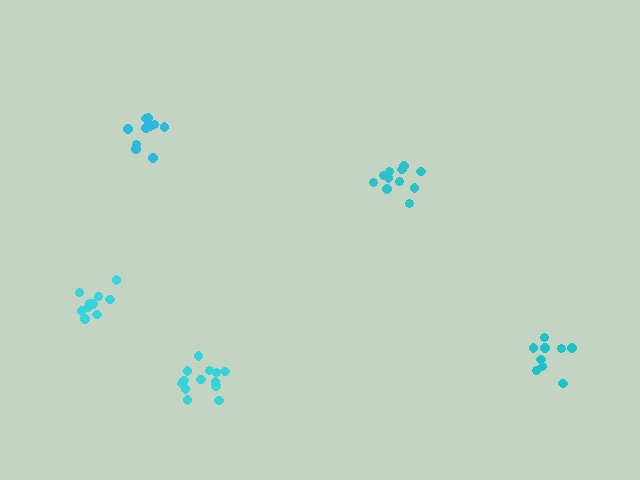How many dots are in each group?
Group 1: 11 dots, Group 2: 10 dots, Group 3: 11 dots, Group 4: 9 dots, Group 5: 13 dots (54 total).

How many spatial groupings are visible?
There are 5 spatial groupings.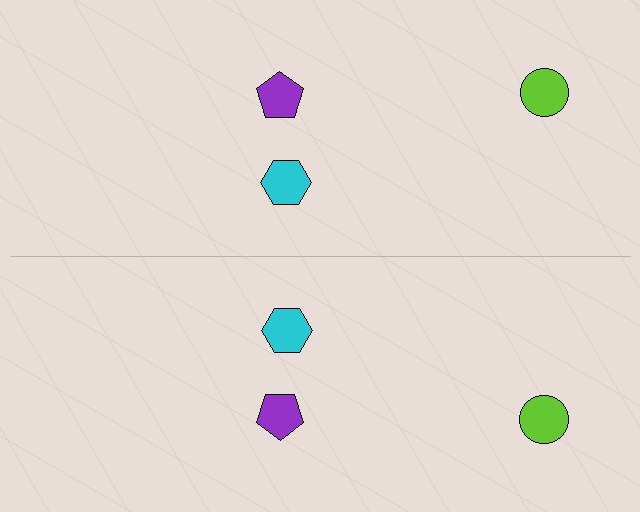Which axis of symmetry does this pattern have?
The pattern has a horizontal axis of symmetry running through the center of the image.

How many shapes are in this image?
There are 6 shapes in this image.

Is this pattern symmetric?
Yes, this pattern has bilateral (reflection) symmetry.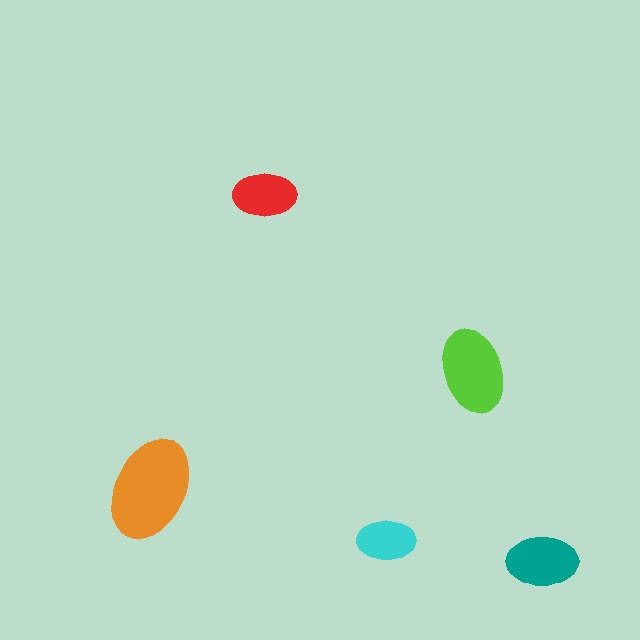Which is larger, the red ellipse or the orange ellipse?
The orange one.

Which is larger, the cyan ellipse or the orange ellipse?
The orange one.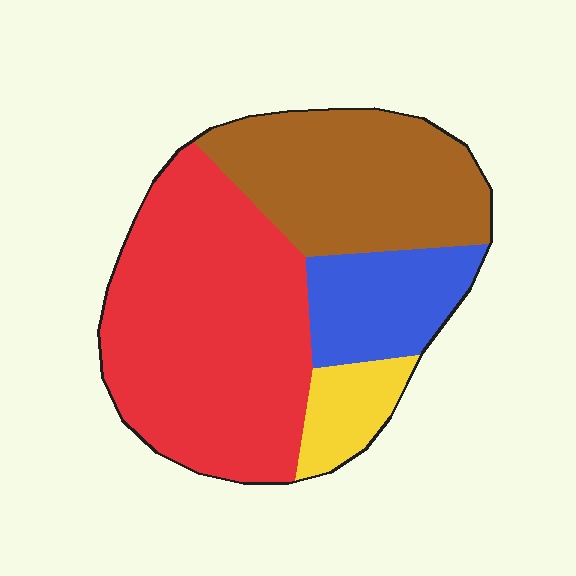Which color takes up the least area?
Yellow, at roughly 10%.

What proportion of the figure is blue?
Blue takes up about one sixth (1/6) of the figure.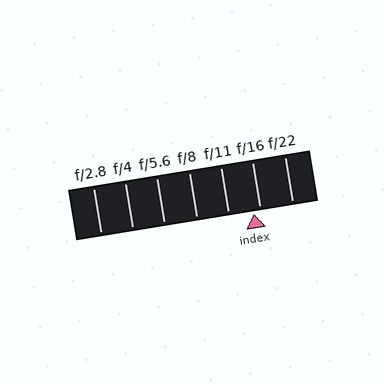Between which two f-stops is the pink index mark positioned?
The index mark is between f/11 and f/16.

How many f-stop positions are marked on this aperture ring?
There are 7 f-stop positions marked.